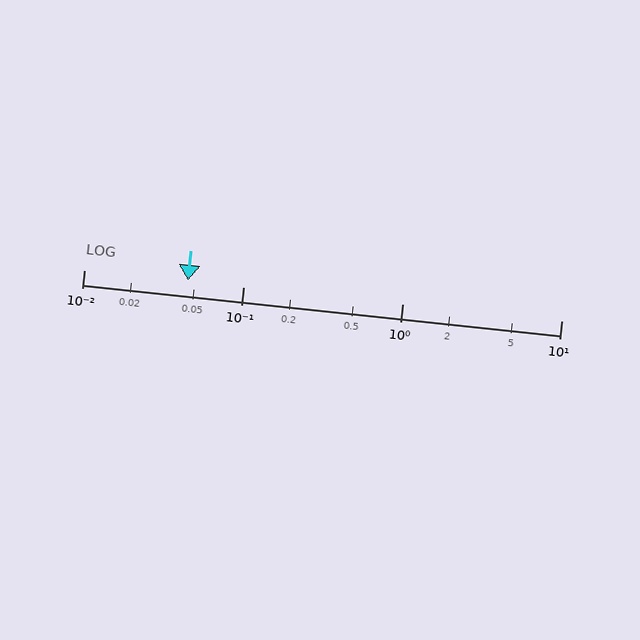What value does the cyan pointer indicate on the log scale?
The pointer indicates approximately 0.045.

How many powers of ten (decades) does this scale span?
The scale spans 3 decades, from 0.01 to 10.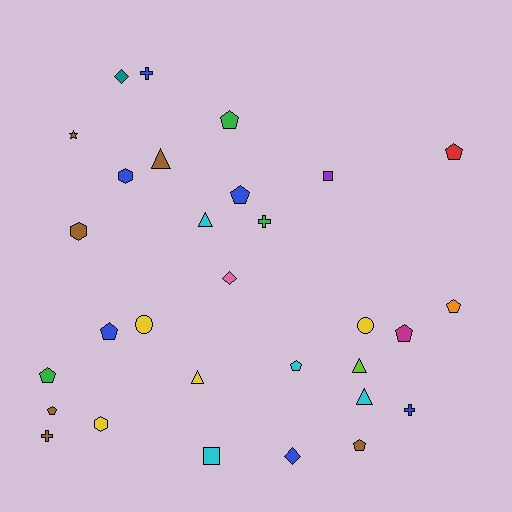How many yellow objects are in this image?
There are 4 yellow objects.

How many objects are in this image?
There are 30 objects.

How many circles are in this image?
There are 2 circles.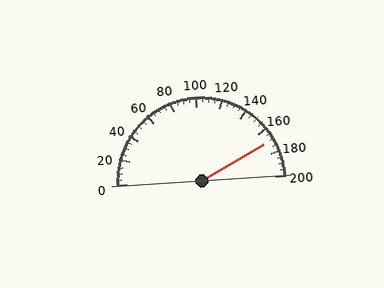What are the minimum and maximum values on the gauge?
The gauge ranges from 0 to 200.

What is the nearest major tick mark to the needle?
The nearest major tick mark is 160.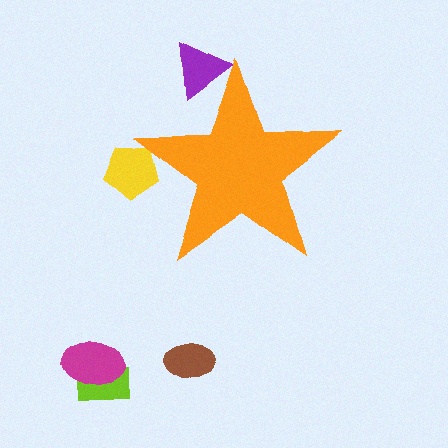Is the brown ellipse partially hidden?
No, the brown ellipse is fully visible.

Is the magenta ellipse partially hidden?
No, the magenta ellipse is fully visible.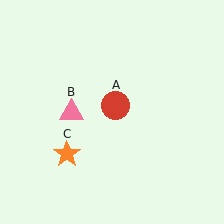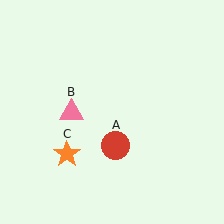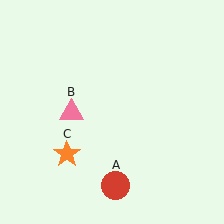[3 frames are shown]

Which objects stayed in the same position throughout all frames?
Pink triangle (object B) and orange star (object C) remained stationary.